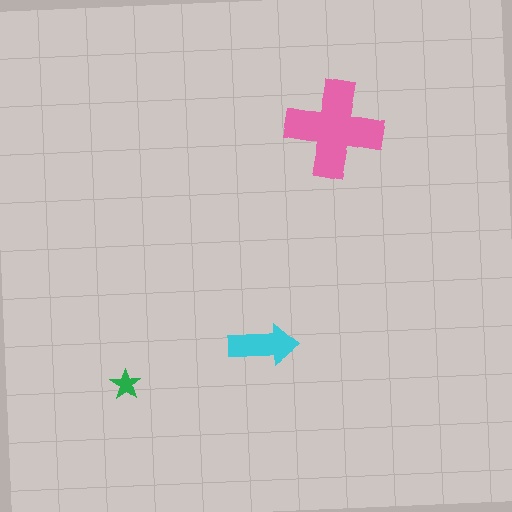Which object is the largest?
The pink cross.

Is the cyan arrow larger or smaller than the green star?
Larger.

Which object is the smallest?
The green star.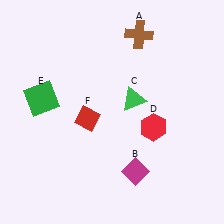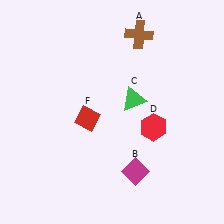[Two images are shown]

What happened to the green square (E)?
The green square (E) was removed in Image 2. It was in the top-left area of Image 1.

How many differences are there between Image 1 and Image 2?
There is 1 difference between the two images.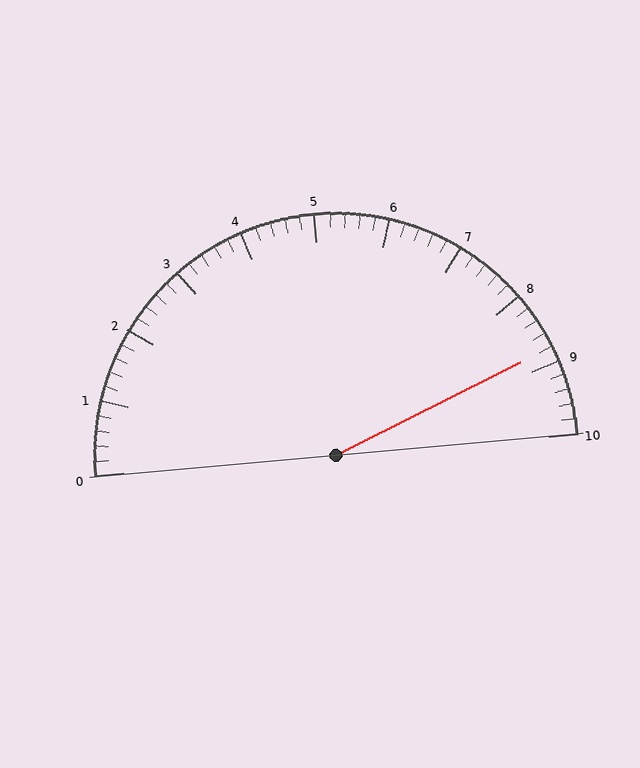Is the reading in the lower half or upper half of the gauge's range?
The reading is in the upper half of the range (0 to 10).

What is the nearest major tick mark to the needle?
The nearest major tick mark is 9.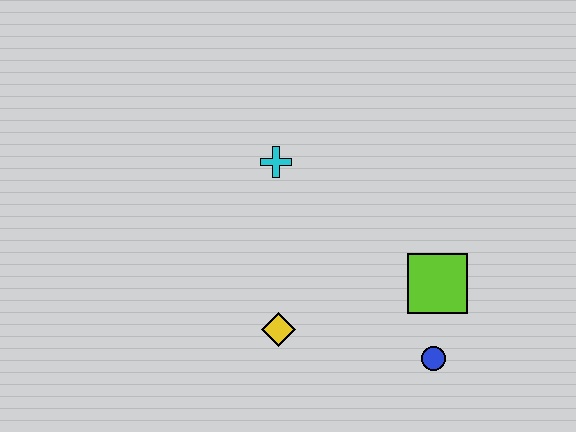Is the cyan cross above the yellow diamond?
Yes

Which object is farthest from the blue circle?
The cyan cross is farthest from the blue circle.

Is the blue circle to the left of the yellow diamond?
No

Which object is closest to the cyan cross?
The yellow diamond is closest to the cyan cross.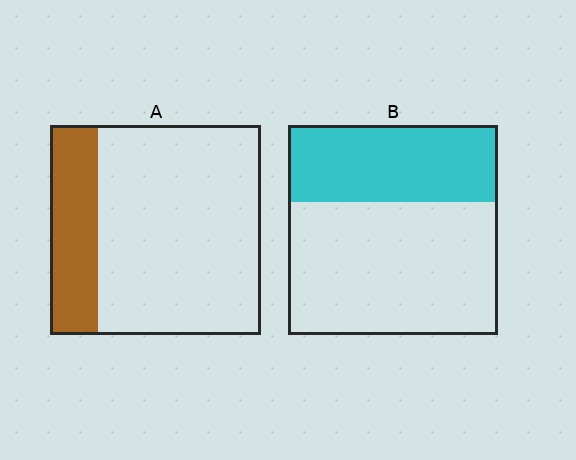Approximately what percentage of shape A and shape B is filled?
A is approximately 25% and B is approximately 35%.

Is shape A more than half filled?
No.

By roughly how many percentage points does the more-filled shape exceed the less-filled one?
By roughly 15 percentage points (B over A).